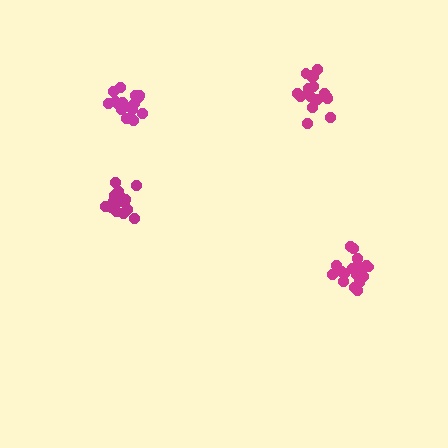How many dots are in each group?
Group 1: 18 dots, Group 2: 16 dots, Group 3: 16 dots, Group 4: 18 dots (68 total).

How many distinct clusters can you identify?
There are 4 distinct clusters.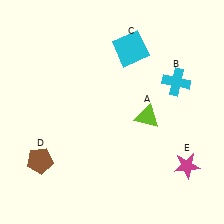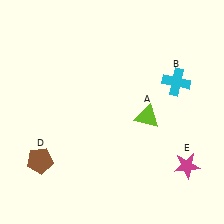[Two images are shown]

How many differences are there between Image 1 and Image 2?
There is 1 difference between the two images.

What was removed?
The cyan square (C) was removed in Image 2.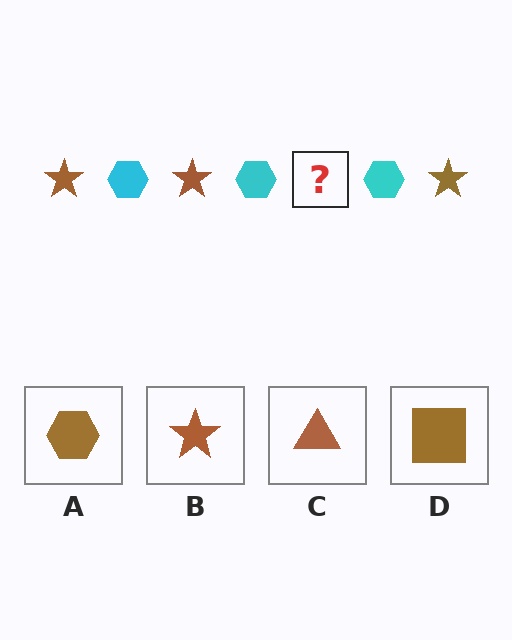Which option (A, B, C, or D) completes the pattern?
B.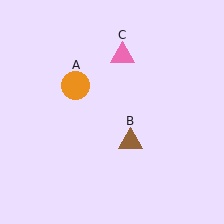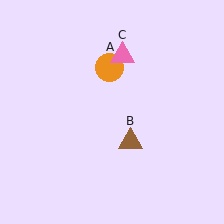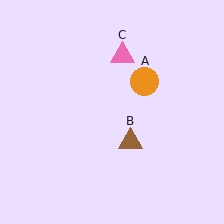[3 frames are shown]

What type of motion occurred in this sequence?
The orange circle (object A) rotated clockwise around the center of the scene.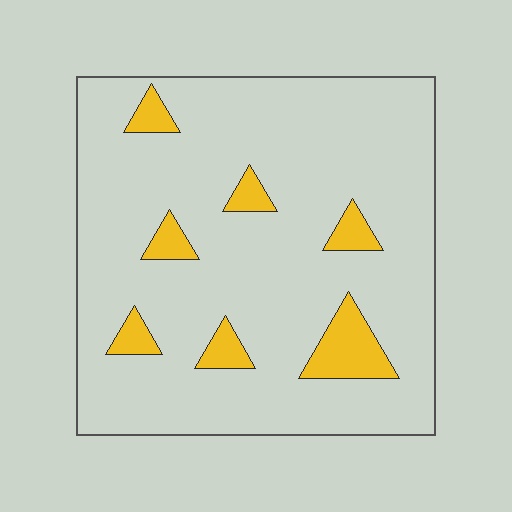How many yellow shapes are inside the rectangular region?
7.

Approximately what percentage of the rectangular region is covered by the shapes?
Approximately 10%.